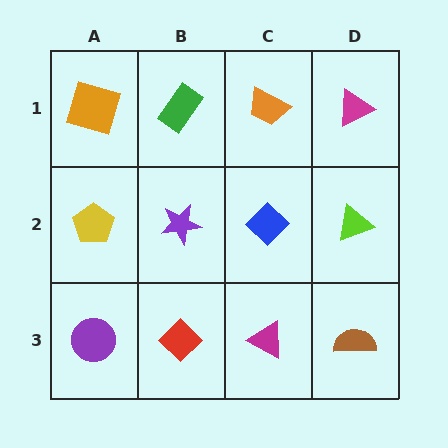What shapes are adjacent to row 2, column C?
An orange trapezoid (row 1, column C), a magenta triangle (row 3, column C), a purple star (row 2, column B), a lime triangle (row 2, column D).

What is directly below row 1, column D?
A lime triangle.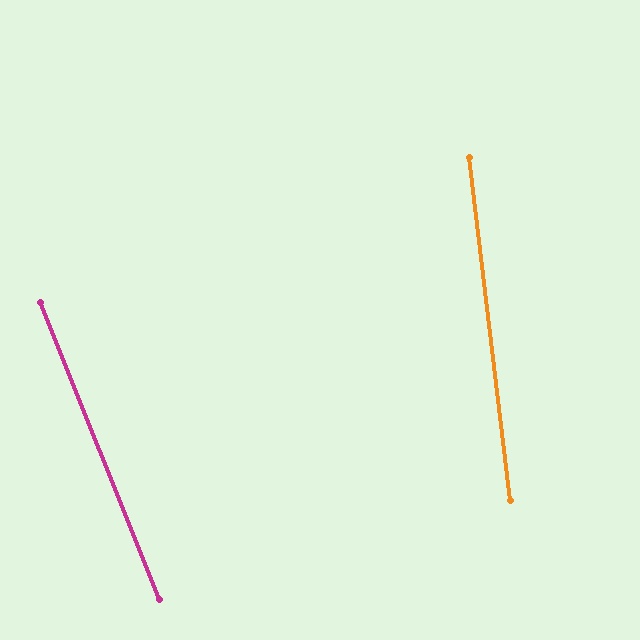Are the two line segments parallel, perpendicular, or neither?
Neither parallel nor perpendicular — they differ by about 15°.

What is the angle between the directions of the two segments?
Approximately 15 degrees.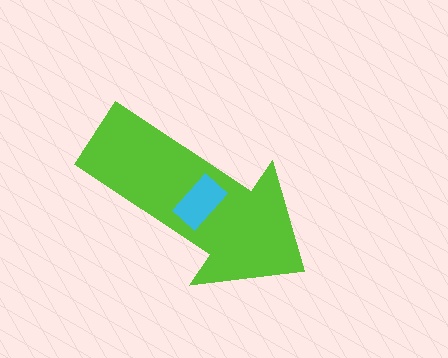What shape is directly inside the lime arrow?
The cyan rectangle.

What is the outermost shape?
The lime arrow.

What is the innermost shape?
The cyan rectangle.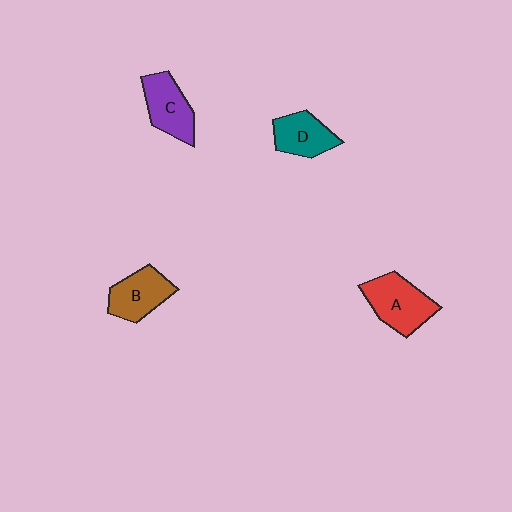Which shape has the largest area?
Shape A (red).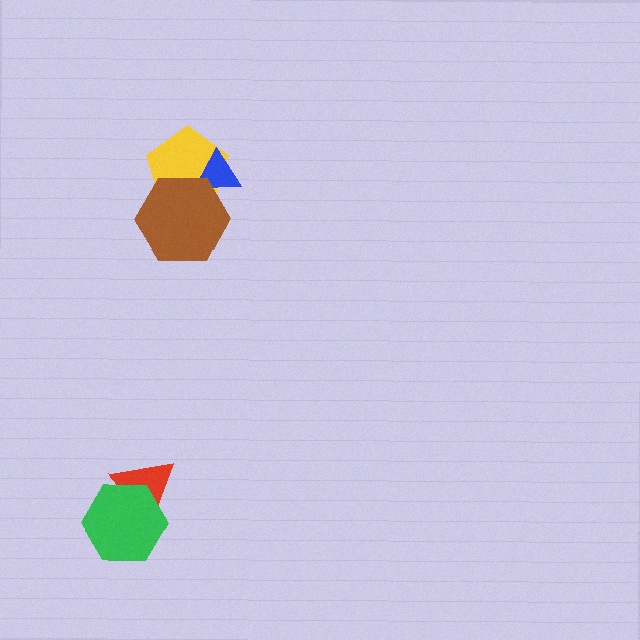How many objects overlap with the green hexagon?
1 object overlaps with the green hexagon.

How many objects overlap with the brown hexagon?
2 objects overlap with the brown hexagon.